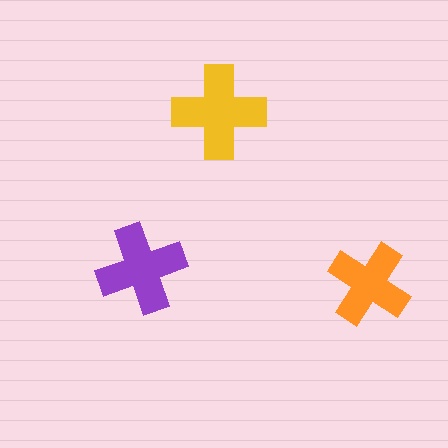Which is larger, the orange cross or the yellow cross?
The yellow one.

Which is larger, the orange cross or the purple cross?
The purple one.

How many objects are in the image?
There are 3 objects in the image.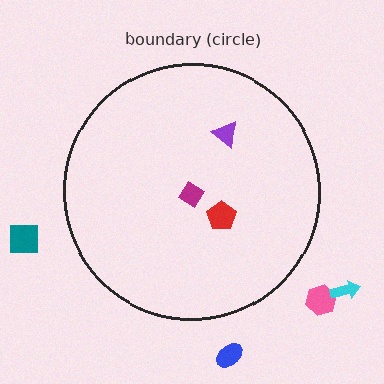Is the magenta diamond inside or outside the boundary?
Inside.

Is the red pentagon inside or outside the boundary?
Inside.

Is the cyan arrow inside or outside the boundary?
Outside.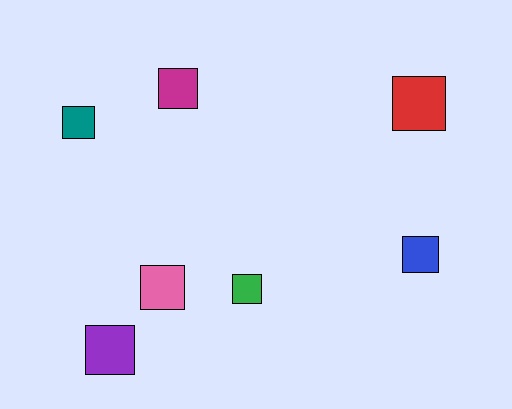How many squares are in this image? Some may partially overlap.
There are 7 squares.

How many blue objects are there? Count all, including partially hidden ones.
There is 1 blue object.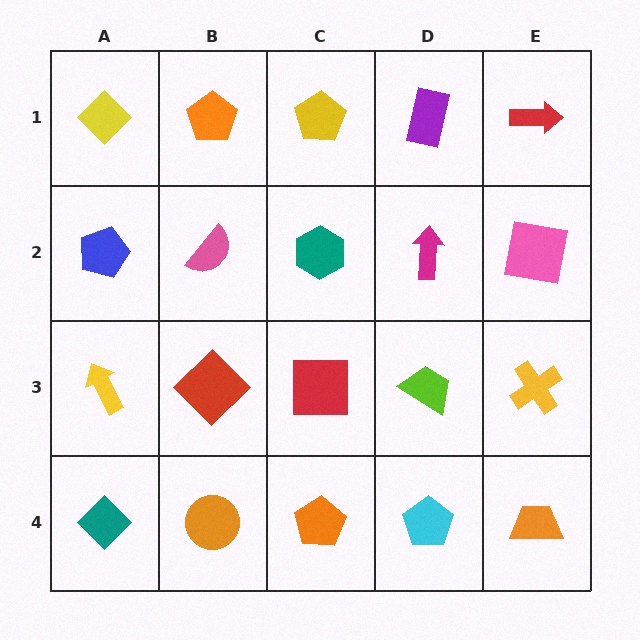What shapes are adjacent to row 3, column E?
A pink square (row 2, column E), an orange trapezoid (row 4, column E), a lime trapezoid (row 3, column D).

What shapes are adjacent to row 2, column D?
A purple rectangle (row 1, column D), a lime trapezoid (row 3, column D), a teal hexagon (row 2, column C), a pink square (row 2, column E).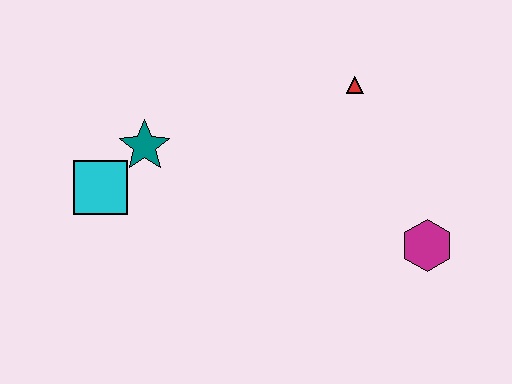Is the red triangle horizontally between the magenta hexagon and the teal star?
Yes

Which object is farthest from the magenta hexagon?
The cyan square is farthest from the magenta hexagon.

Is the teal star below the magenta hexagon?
No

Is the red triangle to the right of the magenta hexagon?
No